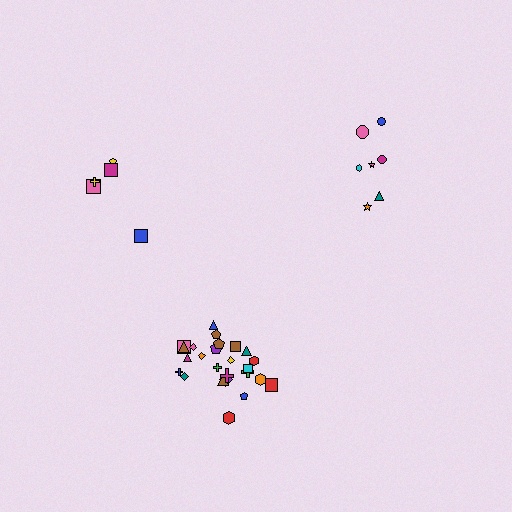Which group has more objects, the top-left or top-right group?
The top-right group.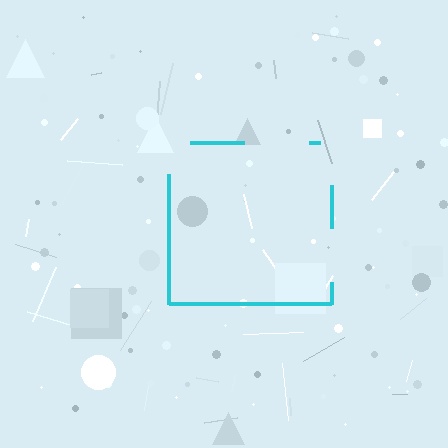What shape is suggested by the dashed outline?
The dashed outline suggests a square.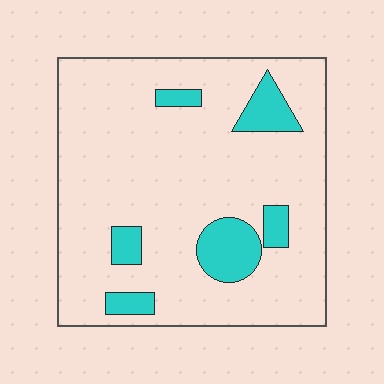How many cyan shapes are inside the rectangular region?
6.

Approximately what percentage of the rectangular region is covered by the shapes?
Approximately 15%.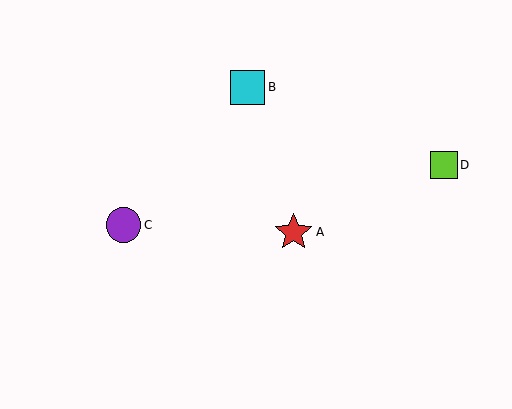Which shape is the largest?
The red star (labeled A) is the largest.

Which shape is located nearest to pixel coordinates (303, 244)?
The red star (labeled A) at (294, 232) is nearest to that location.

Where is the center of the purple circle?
The center of the purple circle is at (123, 225).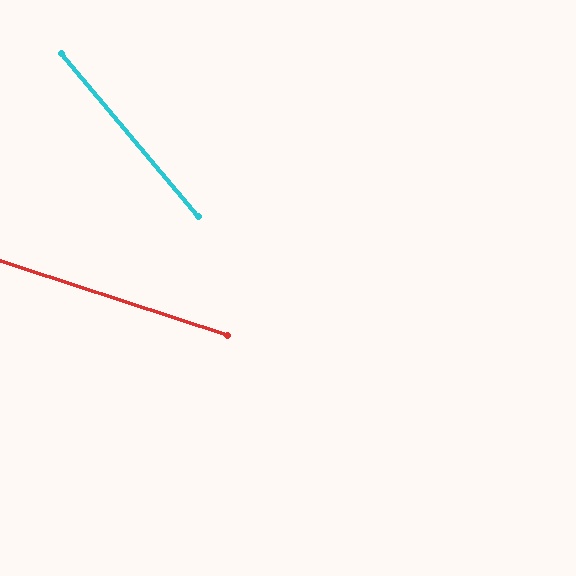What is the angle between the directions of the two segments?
Approximately 32 degrees.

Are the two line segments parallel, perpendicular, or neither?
Neither parallel nor perpendicular — they differ by about 32°.